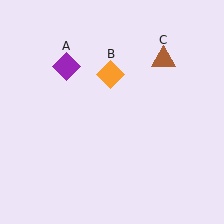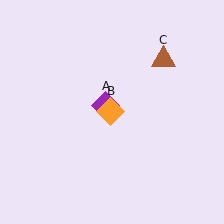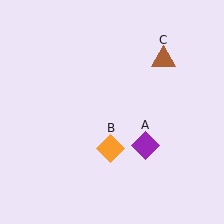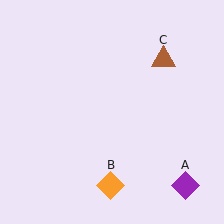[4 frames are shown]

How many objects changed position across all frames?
2 objects changed position: purple diamond (object A), orange diamond (object B).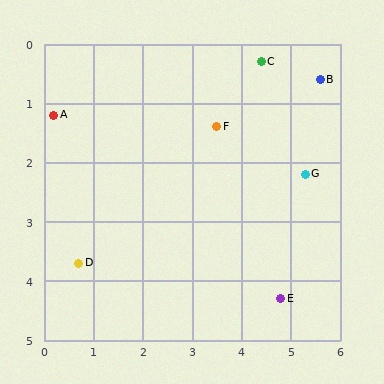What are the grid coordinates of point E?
Point E is at approximately (4.8, 4.3).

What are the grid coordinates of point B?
Point B is at approximately (5.6, 0.6).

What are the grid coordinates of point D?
Point D is at approximately (0.7, 3.7).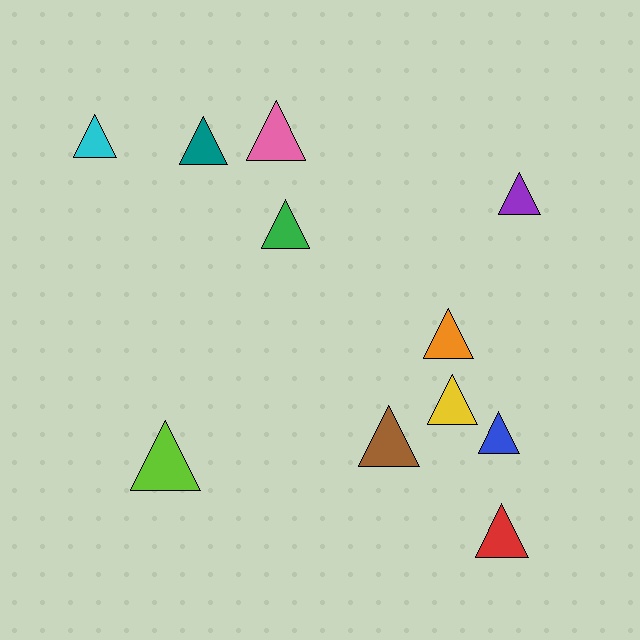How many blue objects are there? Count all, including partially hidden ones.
There is 1 blue object.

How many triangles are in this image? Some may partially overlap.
There are 11 triangles.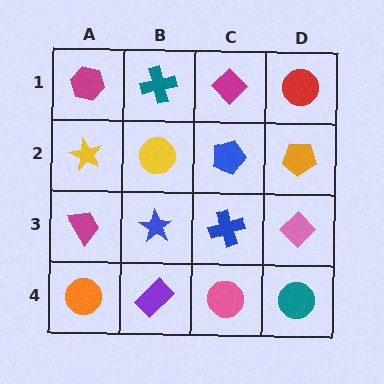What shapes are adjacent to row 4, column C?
A blue cross (row 3, column C), a purple rectangle (row 4, column B), a teal circle (row 4, column D).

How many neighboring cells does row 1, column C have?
3.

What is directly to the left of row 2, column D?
A blue pentagon.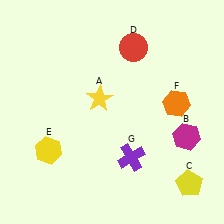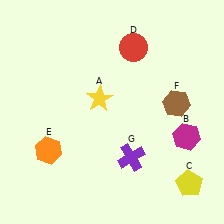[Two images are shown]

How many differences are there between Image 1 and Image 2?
There are 2 differences between the two images.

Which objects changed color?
E changed from yellow to orange. F changed from orange to brown.